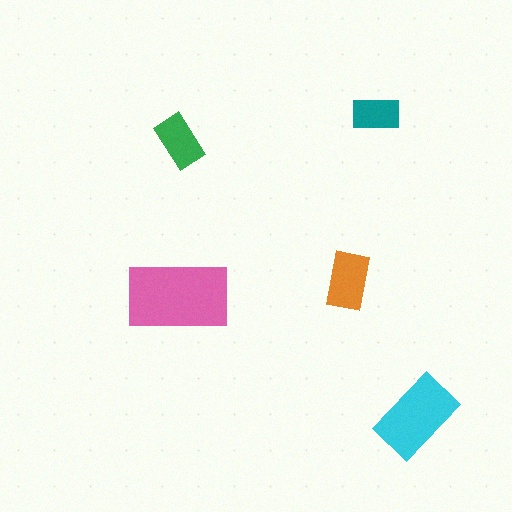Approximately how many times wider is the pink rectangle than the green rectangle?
About 2 times wider.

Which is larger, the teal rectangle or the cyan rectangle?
The cyan one.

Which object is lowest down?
The cyan rectangle is bottommost.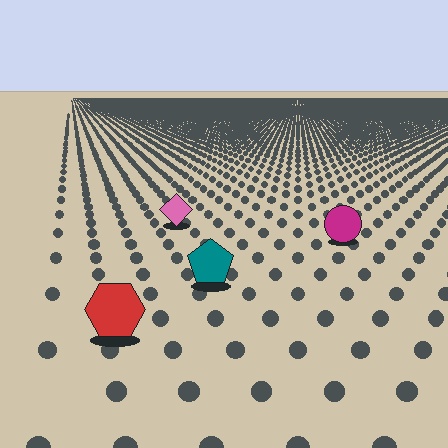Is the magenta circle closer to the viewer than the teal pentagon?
No. The teal pentagon is closer — you can tell from the texture gradient: the ground texture is coarser near it.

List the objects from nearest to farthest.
From nearest to farthest: the red hexagon, the teal pentagon, the magenta circle, the pink diamond.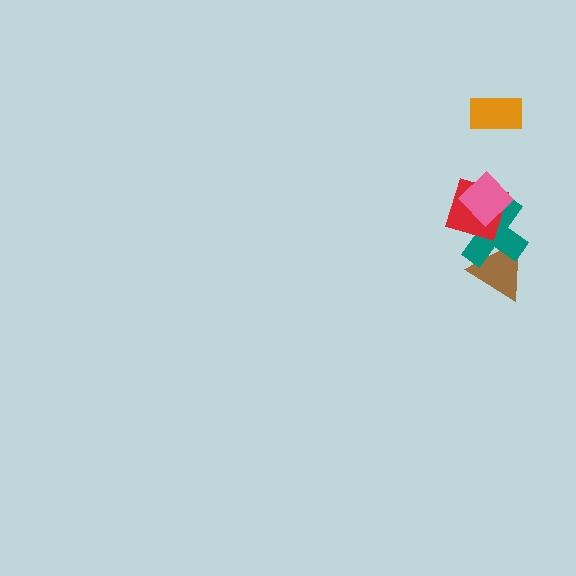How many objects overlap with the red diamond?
2 objects overlap with the red diamond.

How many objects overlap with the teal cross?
3 objects overlap with the teal cross.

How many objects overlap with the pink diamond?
2 objects overlap with the pink diamond.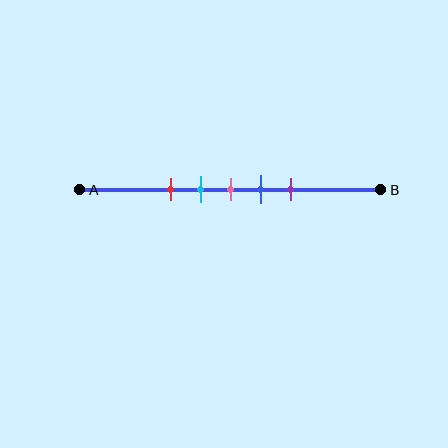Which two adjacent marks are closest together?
The cyan and pink marks are the closest adjacent pair.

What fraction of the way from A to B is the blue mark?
The blue mark is approximately 60% (0.6) of the way from A to B.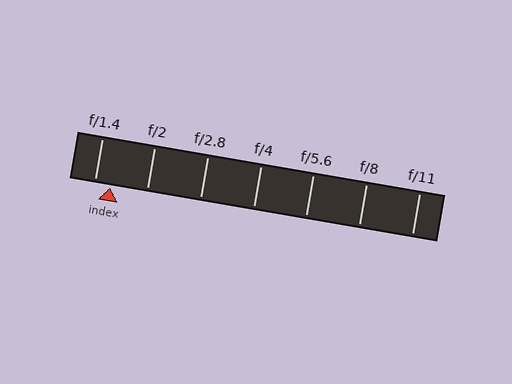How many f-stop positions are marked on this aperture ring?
There are 7 f-stop positions marked.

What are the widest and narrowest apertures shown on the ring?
The widest aperture shown is f/1.4 and the narrowest is f/11.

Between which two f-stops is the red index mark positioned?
The index mark is between f/1.4 and f/2.